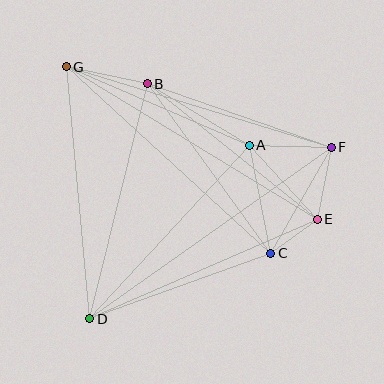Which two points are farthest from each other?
Points D and F are farthest from each other.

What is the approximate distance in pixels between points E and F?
The distance between E and F is approximately 73 pixels.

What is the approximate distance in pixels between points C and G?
The distance between C and G is approximately 277 pixels.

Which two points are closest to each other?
Points C and E are closest to each other.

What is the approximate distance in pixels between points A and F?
The distance between A and F is approximately 82 pixels.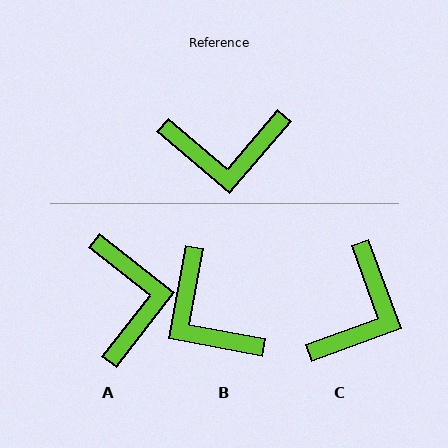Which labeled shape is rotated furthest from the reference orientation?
A, about 92 degrees away.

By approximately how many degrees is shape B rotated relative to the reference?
Approximately 60 degrees clockwise.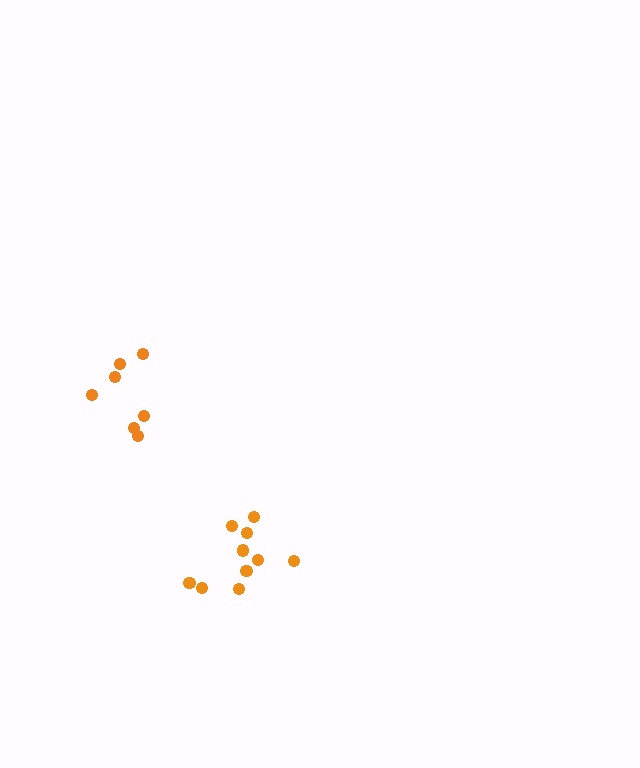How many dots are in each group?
Group 1: 7 dots, Group 2: 10 dots (17 total).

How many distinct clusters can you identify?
There are 2 distinct clusters.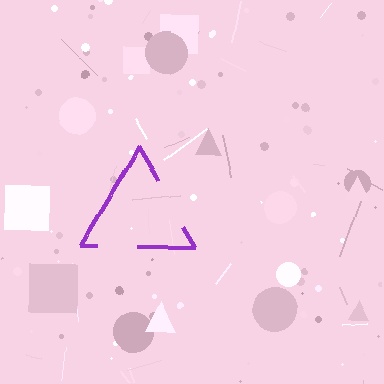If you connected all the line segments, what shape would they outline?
They would outline a triangle.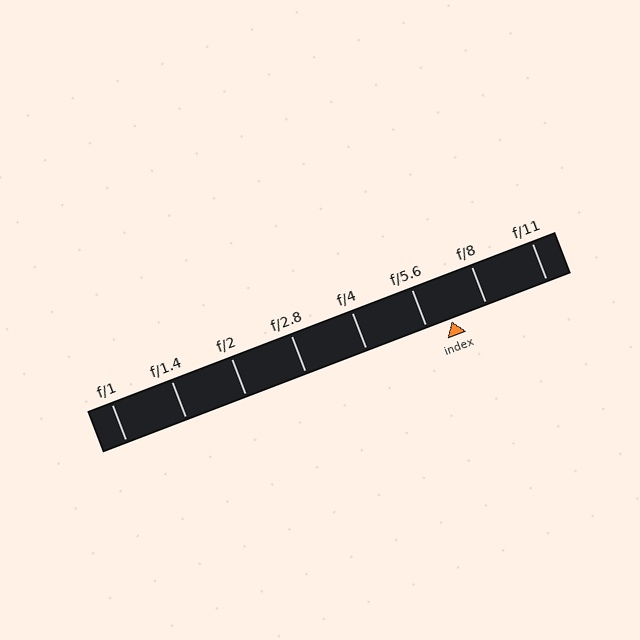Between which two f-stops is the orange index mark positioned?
The index mark is between f/5.6 and f/8.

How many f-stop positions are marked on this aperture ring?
There are 8 f-stop positions marked.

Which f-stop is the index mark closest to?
The index mark is closest to f/5.6.